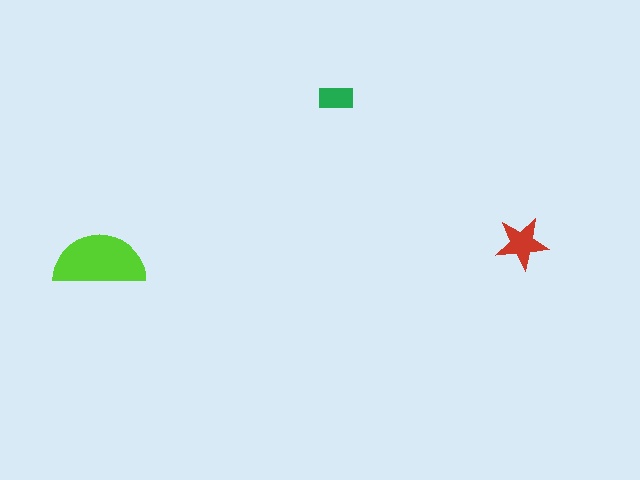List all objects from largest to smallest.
The lime semicircle, the red star, the green rectangle.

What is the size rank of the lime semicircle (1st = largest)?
1st.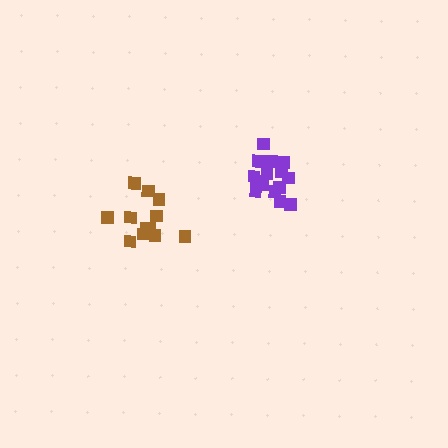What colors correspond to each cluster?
The clusters are colored: purple, brown.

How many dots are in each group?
Group 1: 16 dots, Group 2: 12 dots (28 total).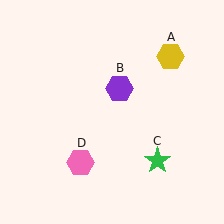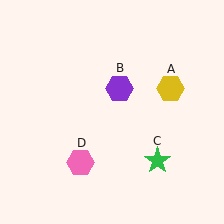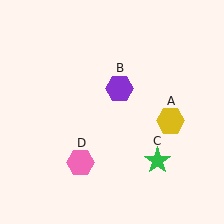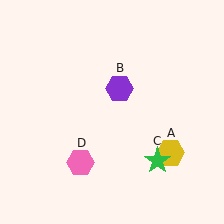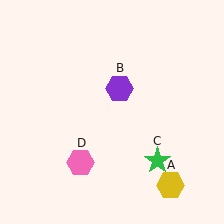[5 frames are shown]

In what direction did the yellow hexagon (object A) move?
The yellow hexagon (object A) moved down.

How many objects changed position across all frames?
1 object changed position: yellow hexagon (object A).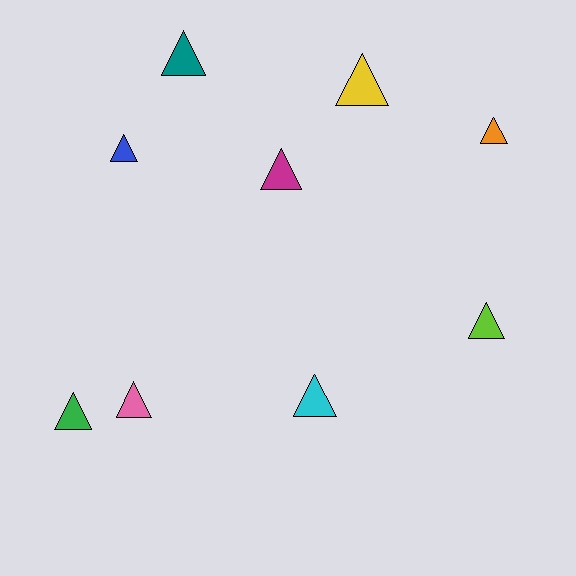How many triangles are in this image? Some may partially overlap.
There are 9 triangles.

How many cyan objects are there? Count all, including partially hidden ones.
There is 1 cyan object.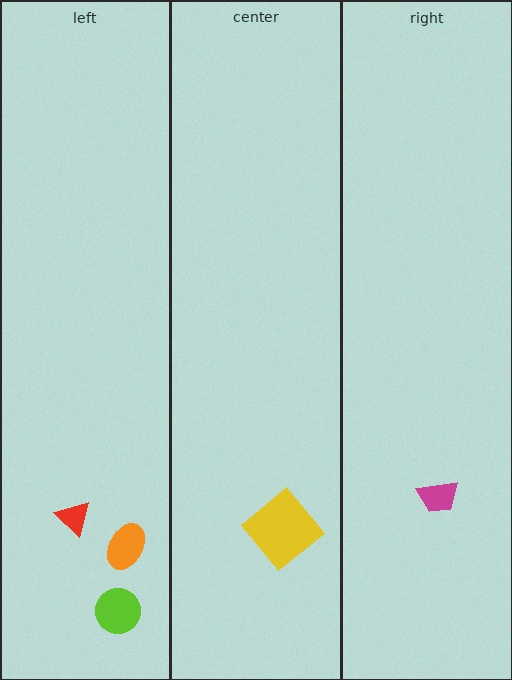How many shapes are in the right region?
1.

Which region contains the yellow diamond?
The center region.